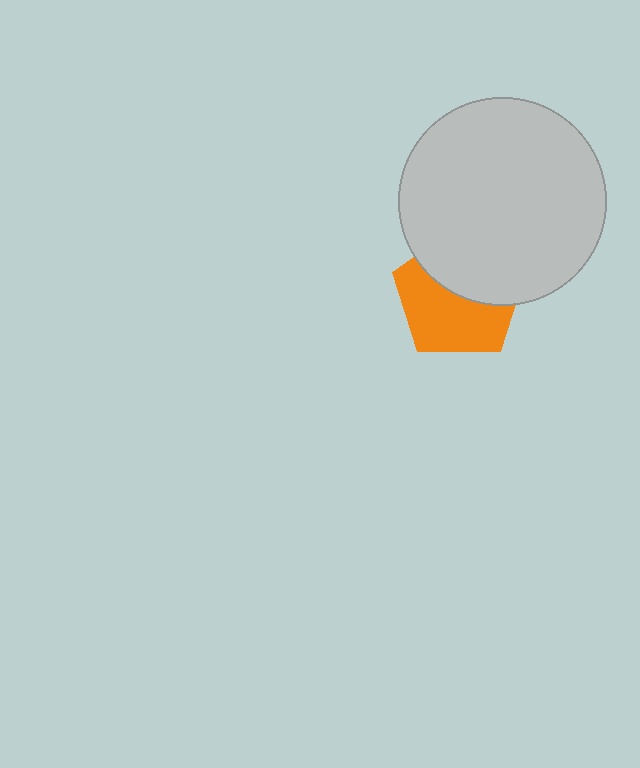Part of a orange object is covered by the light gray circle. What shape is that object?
It is a pentagon.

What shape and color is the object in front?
The object in front is a light gray circle.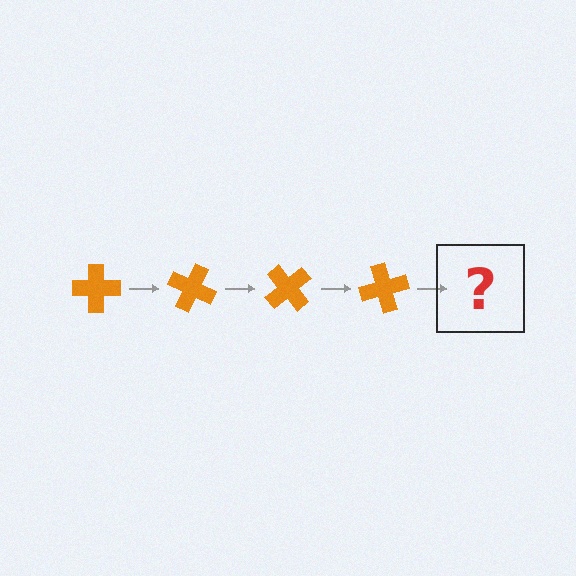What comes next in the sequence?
The next element should be an orange cross rotated 100 degrees.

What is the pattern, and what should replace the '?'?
The pattern is that the cross rotates 25 degrees each step. The '?' should be an orange cross rotated 100 degrees.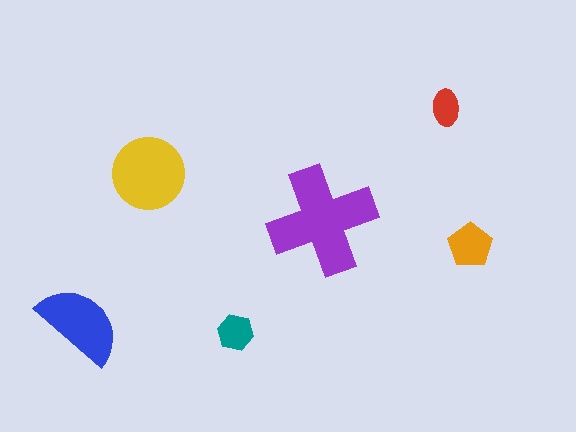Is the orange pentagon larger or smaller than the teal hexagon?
Larger.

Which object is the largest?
The purple cross.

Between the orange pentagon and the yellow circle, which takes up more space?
The yellow circle.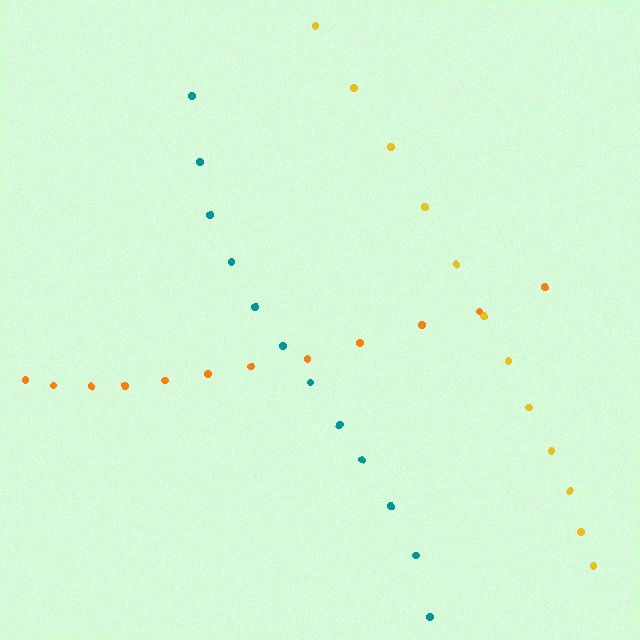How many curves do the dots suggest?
There are 3 distinct paths.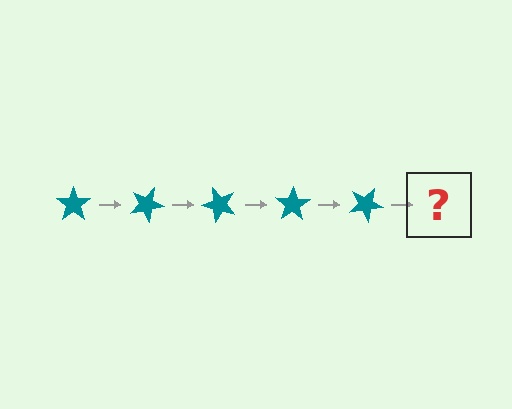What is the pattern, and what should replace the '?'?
The pattern is that the star rotates 25 degrees each step. The '?' should be a teal star rotated 125 degrees.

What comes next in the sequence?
The next element should be a teal star rotated 125 degrees.